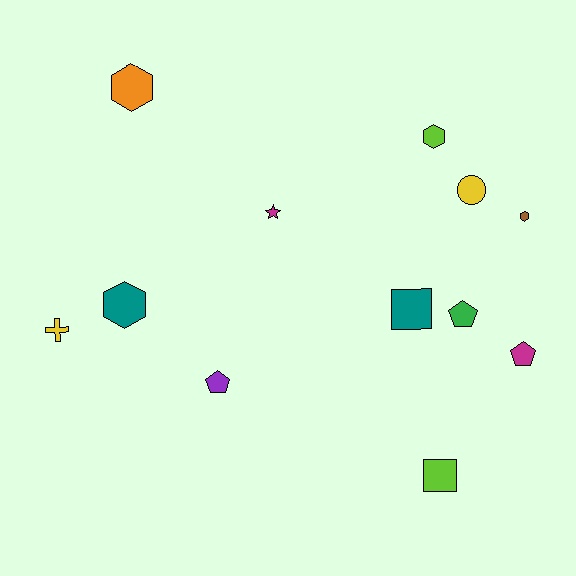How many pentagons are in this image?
There are 3 pentagons.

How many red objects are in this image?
There are no red objects.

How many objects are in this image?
There are 12 objects.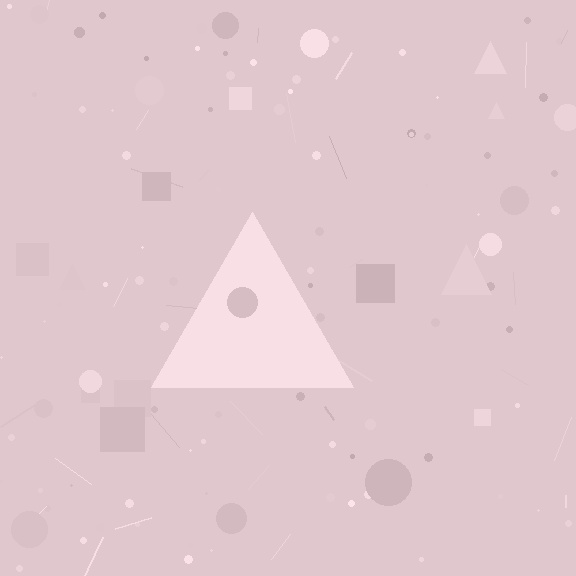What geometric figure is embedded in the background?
A triangle is embedded in the background.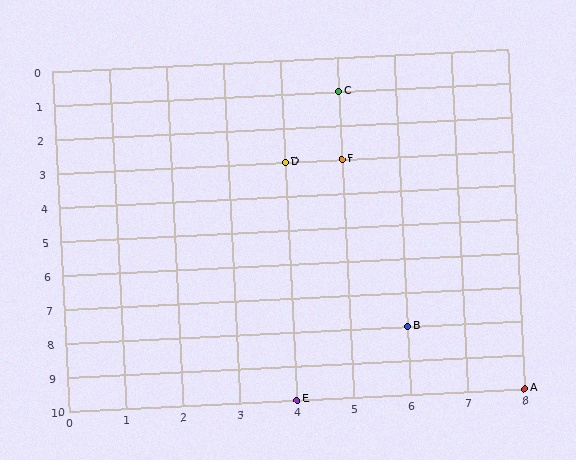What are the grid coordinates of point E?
Point E is at grid coordinates (4, 10).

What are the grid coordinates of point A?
Point A is at grid coordinates (8, 10).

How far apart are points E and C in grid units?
Points E and C are 1 column and 9 rows apart (about 9.1 grid units diagonally).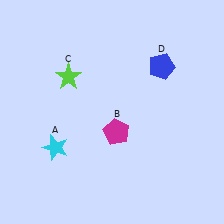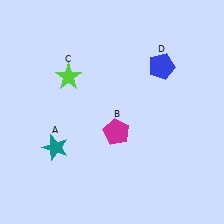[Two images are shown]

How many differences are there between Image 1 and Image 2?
There is 1 difference between the two images.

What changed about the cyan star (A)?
In Image 1, A is cyan. In Image 2, it changed to teal.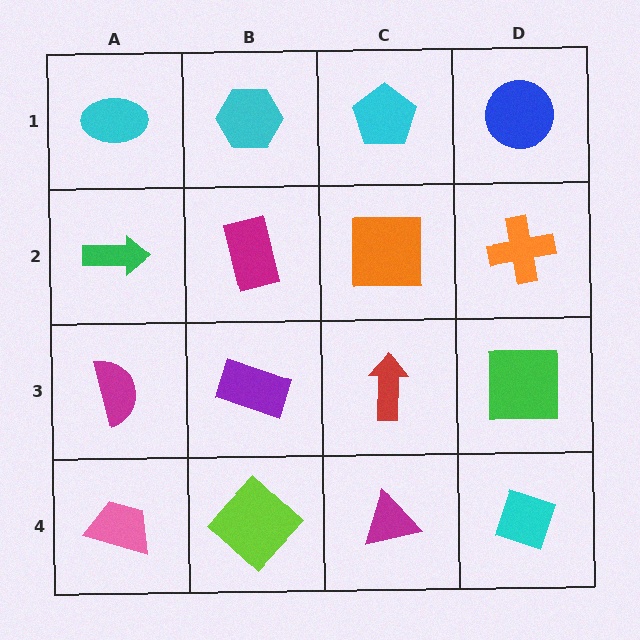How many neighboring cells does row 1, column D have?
2.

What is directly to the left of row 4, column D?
A magenta triangle.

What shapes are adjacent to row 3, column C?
An orange square (row 2, column C), a magenta triangle (row 4, column C), a purple rectangle (row 3, column B), a green square (row 3, column D).